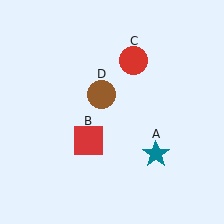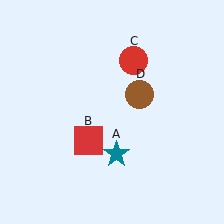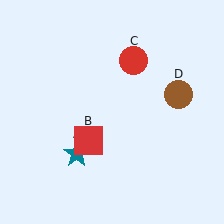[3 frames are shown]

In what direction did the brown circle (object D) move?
The brown circle (object D) moved right.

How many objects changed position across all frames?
2 objects changed position: teal star (object A), brown circle (object D).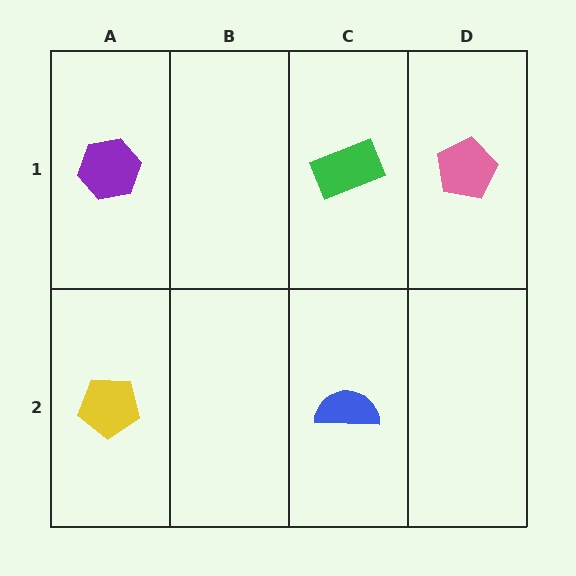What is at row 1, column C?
A green rectangle.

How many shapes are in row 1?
3 shapes.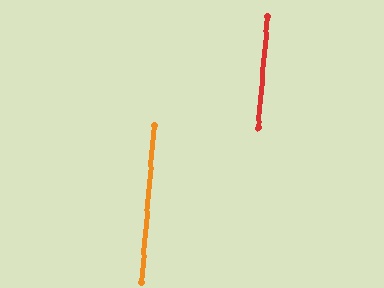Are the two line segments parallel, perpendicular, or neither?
Parallel — their directions differ by only 0.4°.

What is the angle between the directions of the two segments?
Approximately 0 degrees.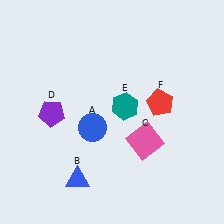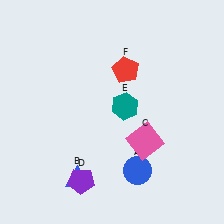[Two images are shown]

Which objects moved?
The objects that moved are: the blue circle (A), the purple pentagon (D), the red pentagon (F).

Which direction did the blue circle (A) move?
The blue circle (A) moved right.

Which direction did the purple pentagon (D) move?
The purple pentagon (D) moved down.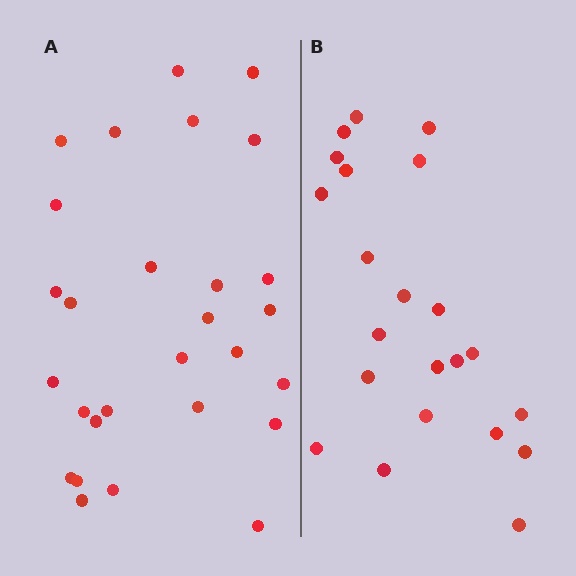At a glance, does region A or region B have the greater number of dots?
Region A (the left region) has more dots.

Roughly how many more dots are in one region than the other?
Region A has about 6 more dots than region B.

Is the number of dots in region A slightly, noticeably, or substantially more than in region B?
Region A has noticeably more, but not dramatically so. The ratio is roughly 1.3 to 1.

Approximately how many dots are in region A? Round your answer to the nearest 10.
About 30 dots. (The exact count is 28, which rounds to 30.)